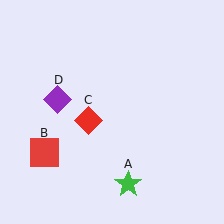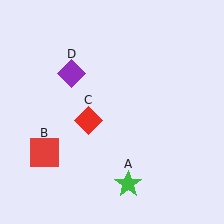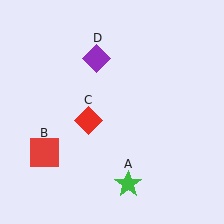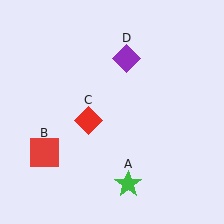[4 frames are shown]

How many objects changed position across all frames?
1 object changed position: purple diamond (object D).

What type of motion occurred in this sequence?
The purple diamond (object D) rotated clockwise around the center of the scene.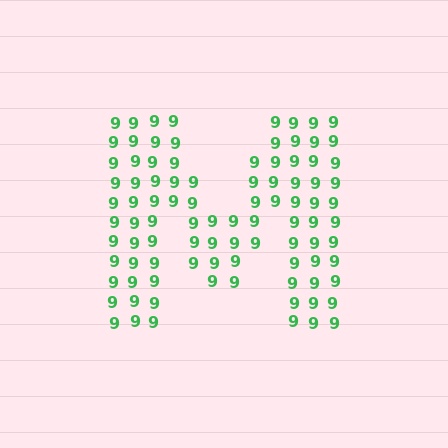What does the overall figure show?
The overall figure shows the letter M.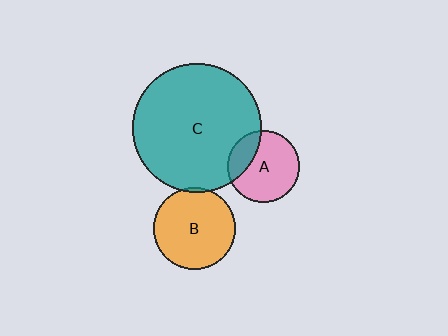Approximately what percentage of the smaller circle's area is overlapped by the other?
Approximately 5%.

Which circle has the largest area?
Circle C (teal).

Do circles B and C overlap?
Yes.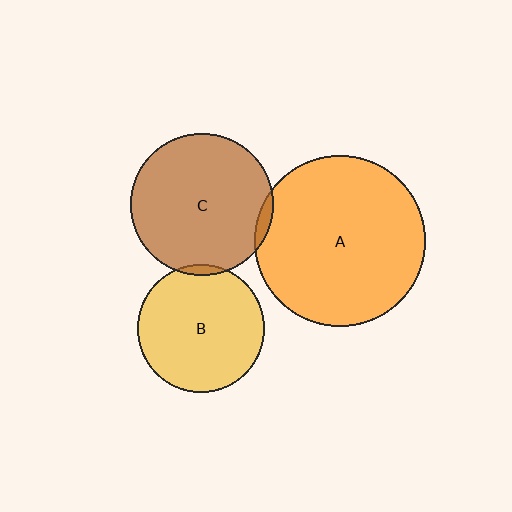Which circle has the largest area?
Circle A (orange).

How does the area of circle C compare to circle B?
Approximately 1.2 times.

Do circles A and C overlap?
Yes.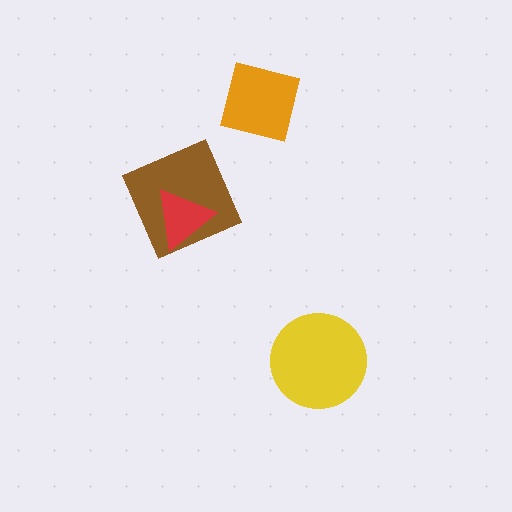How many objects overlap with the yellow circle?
0 objects overlap with the yellow circle.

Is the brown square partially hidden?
Yes, it is partially covered by another shape.